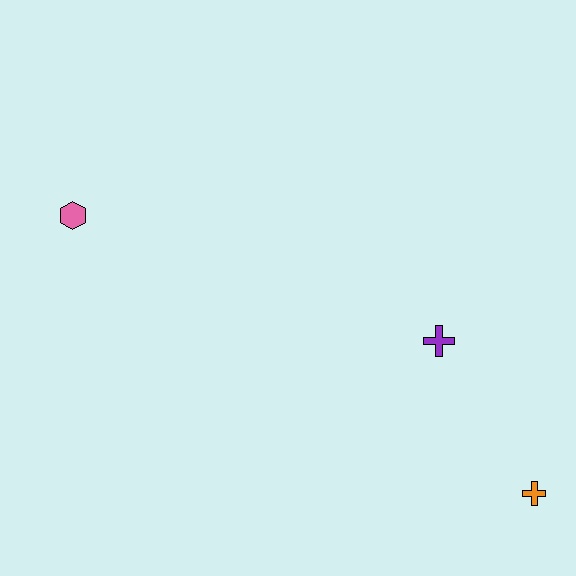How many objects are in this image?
There are 3 objects.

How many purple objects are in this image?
There is 1 purple object.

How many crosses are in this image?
There are 2 crosses.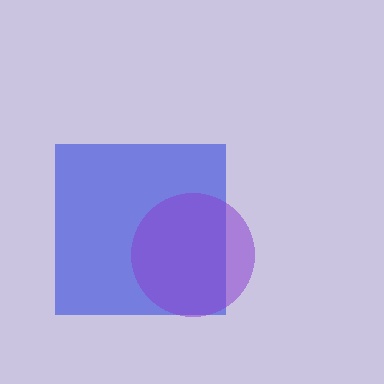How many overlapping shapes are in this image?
There are 2 overlapping shapes in the image.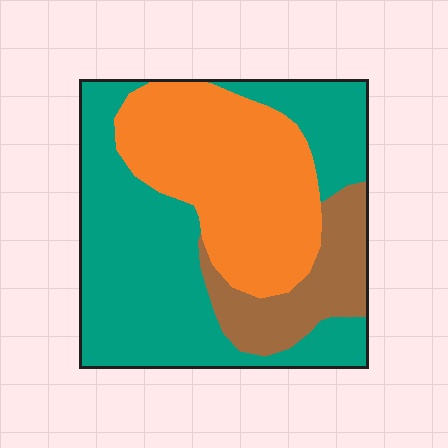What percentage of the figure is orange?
Orange takes up about one third (1/3) of the figure.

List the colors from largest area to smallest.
From largest to smallest: teal, orange, brown.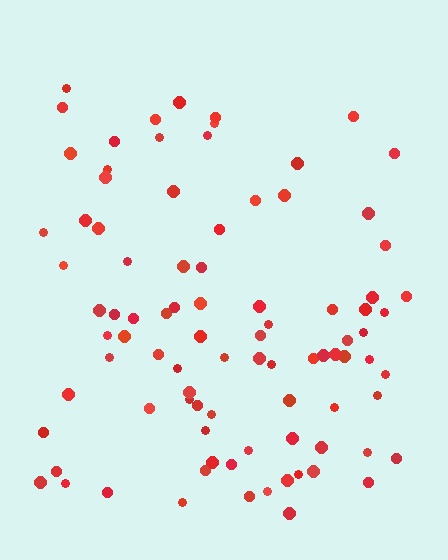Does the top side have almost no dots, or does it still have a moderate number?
Still a moderate number, just noticeably fewer than the bottom.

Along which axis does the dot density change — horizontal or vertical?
Vertical.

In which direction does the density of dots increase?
From top to bottom, with the bottom side densest.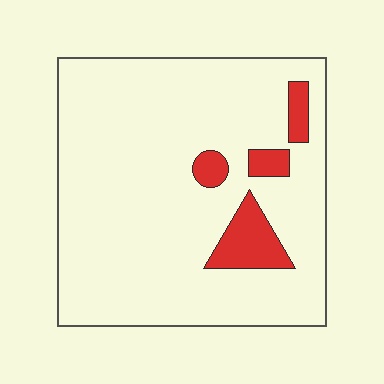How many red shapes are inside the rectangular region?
4.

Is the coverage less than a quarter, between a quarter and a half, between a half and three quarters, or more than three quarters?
Less than a quarter.